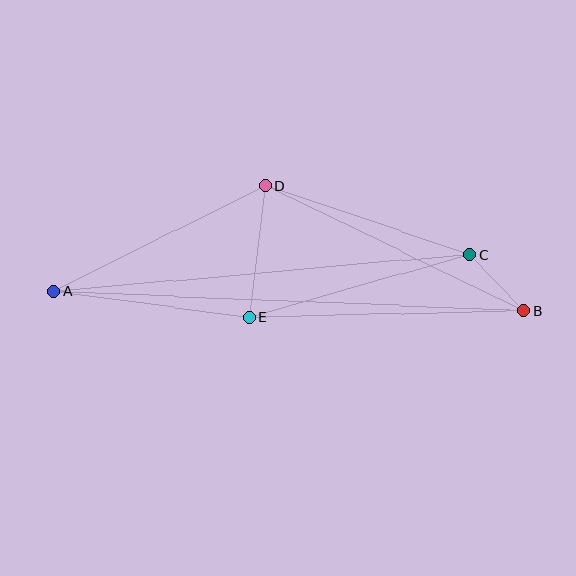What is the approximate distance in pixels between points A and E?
The distance between A and E is approximately 197 pixels.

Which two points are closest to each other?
Points B and C are closest to each other.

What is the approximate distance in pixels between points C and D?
The distance between C and D is approximately 215 pixels.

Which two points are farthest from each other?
Points A and B are farthest from each other.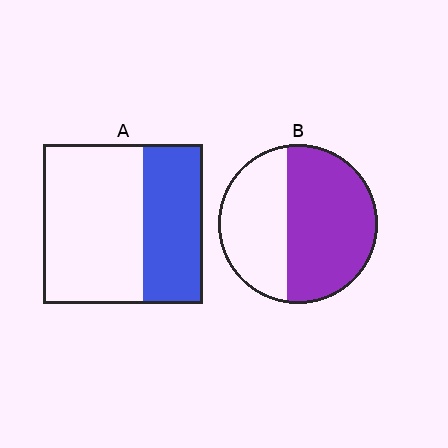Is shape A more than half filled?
No.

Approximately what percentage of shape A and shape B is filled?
A is approximately 40% and B is approximately 60%.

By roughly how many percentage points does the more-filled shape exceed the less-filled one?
By roughly 20 percentage points (B over A).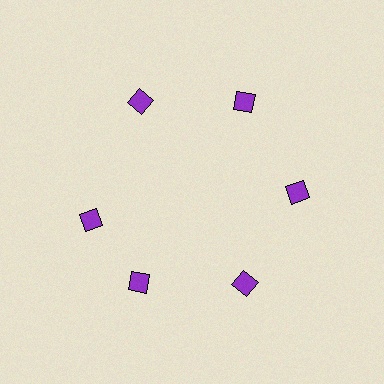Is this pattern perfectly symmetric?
No. The 6 purple squares are arranged in a ring, but one element near the 9 o'clock position is rotated out of alignment along the ring, breaking the 6-fold rotational symmetry.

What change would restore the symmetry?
The symmetry would be restored by rotating it back into even spacing with its neighbors so that all 6 squares sit at equal angles and equal distance from the center.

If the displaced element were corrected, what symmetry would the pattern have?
It would have 6-fold rotational symmetry — the pattern would map onto itself every 60 degrees.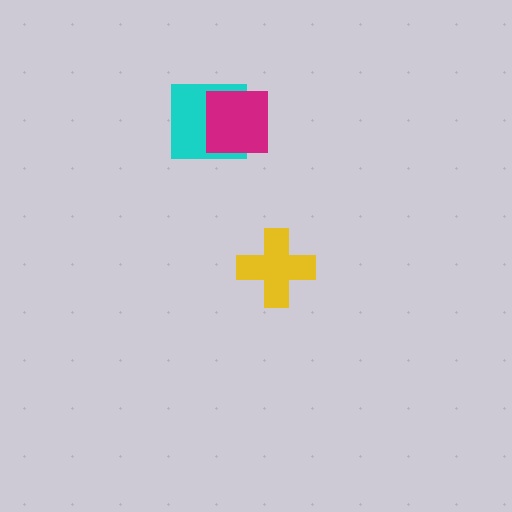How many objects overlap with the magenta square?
1 object overlaps with the magenta square.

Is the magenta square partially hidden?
No, no other shape covers it.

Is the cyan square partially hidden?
Yes, it is partially covered by another shape.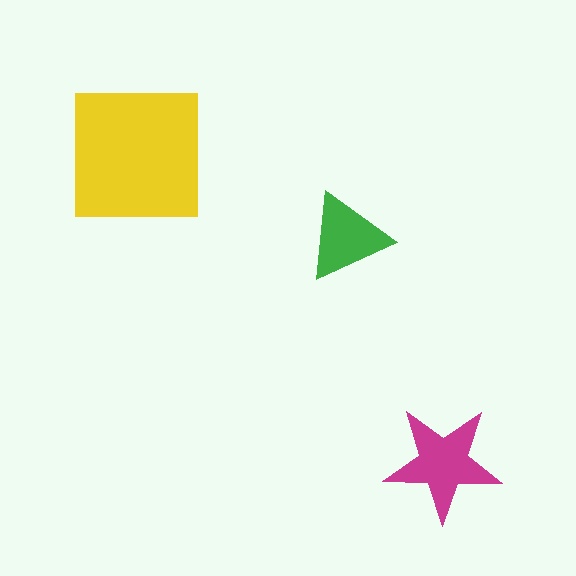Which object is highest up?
The yellow square is topmost.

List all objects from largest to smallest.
The yellow square, the magenta star, the green triangle.